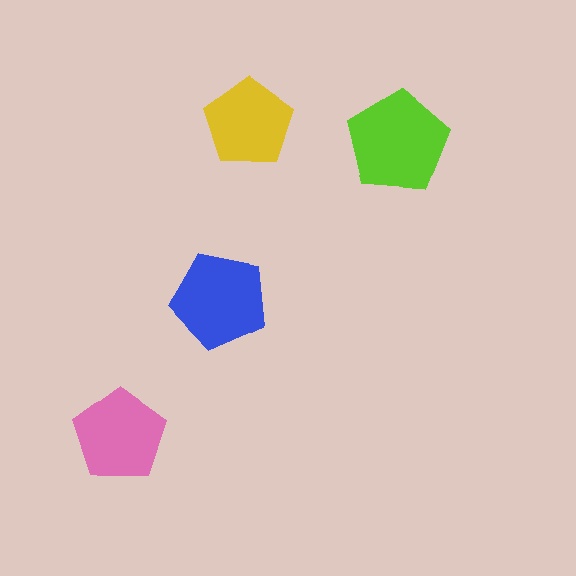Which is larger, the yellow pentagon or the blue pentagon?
The blue one.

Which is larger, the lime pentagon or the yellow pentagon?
The lime one.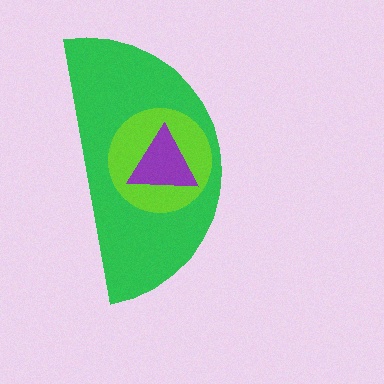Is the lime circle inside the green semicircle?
Yes.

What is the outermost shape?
The green semicircle.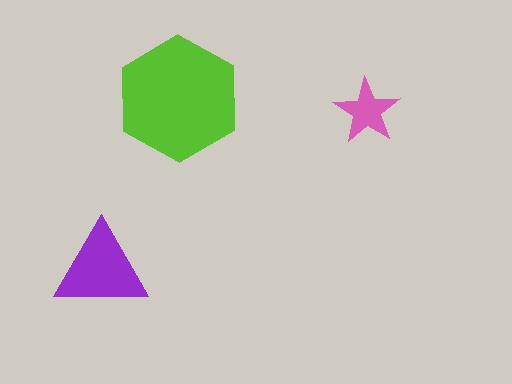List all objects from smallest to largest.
The pink star, the purple triangle, the lime hexagon.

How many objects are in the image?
There are 3 objects in the image.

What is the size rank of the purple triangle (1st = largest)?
2nd.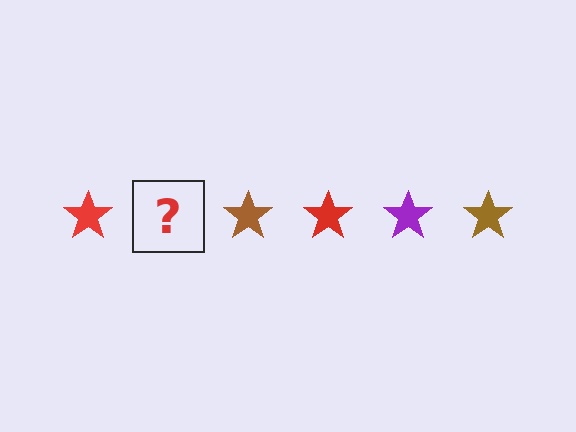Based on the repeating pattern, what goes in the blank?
The blank should be a purple star.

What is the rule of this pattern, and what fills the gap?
The rule is that the pattern cycles through red, purple, brown stars. The gap should be filled with a purple star.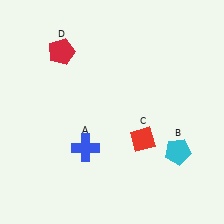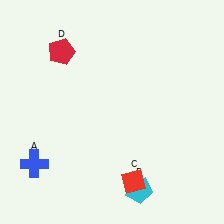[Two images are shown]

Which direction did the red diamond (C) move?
The red diamond (C) moved down.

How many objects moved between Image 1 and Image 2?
3 objects moved between the two images.